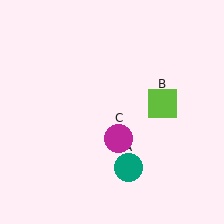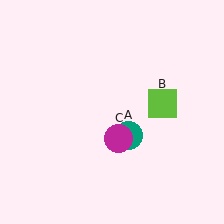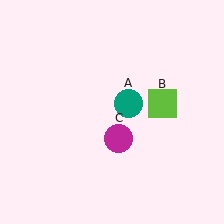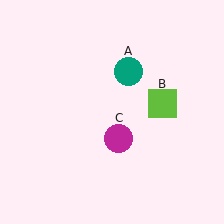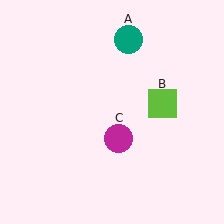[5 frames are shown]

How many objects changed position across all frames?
1 object changed position: teal circle (object A).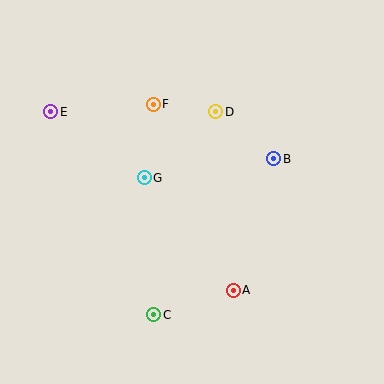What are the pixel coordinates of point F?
Point F is at (153, 104).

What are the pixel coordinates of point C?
Point C is at (154, 315).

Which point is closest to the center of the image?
Point G at (144, 178) is closest to the center.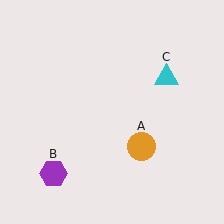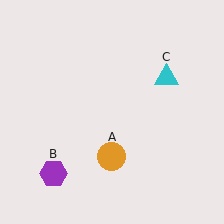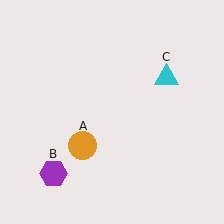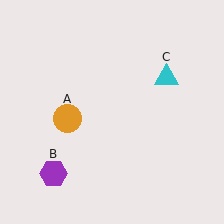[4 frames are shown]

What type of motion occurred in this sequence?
The orange circle (object A) rotated clockwise around the center of the scene.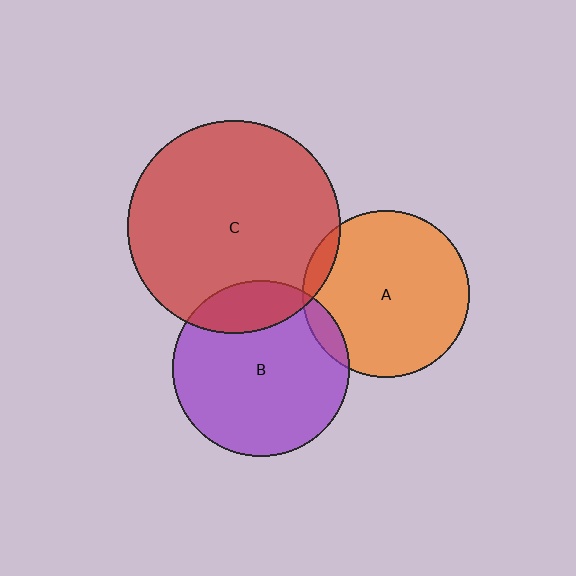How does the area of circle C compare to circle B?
Approximately 1.5 times.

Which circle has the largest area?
Circle C (red).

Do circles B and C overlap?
Yes.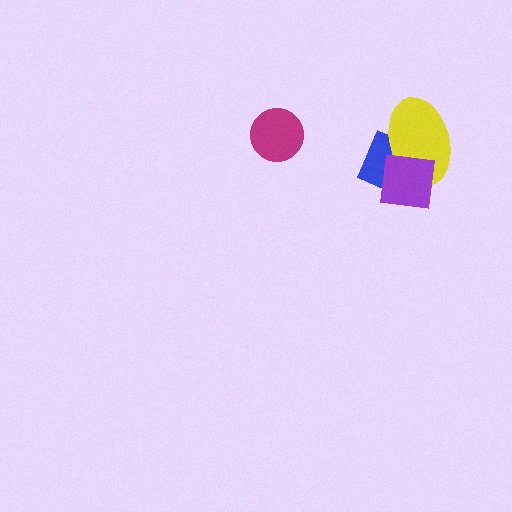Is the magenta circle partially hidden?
No, no other shape covers it.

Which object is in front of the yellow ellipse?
The purple square is in front of the yellow ellipse.